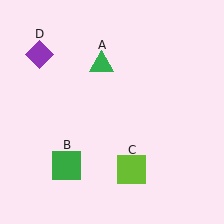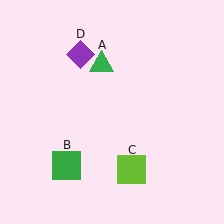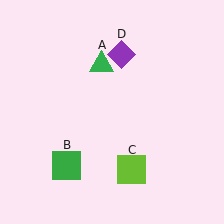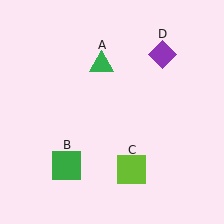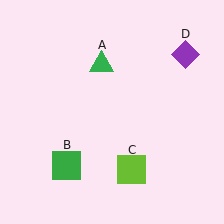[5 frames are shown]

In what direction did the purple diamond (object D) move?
The purple diamond (object D) moved right.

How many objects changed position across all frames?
1 object changed position: purple diamond (object D).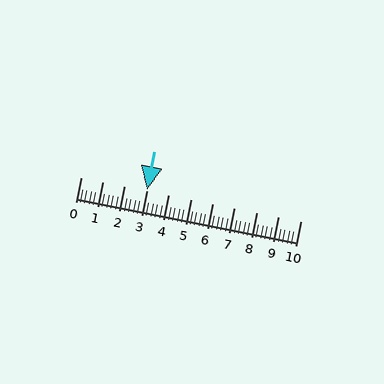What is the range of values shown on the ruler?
The ruler shows values from 0 to 10.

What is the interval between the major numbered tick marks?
The major tick marks are spaced 1 units apart.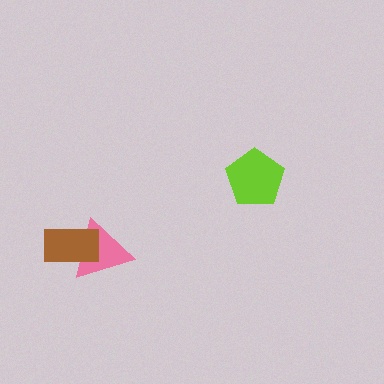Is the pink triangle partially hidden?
Yes, it is partially covered by another shape.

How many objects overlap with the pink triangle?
1 object overlaps with the pink triangle.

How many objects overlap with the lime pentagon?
0 objects overlap with the lime pentagon.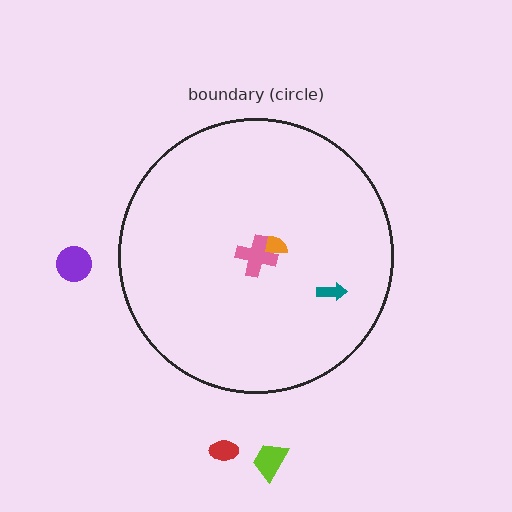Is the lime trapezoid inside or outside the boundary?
Outside.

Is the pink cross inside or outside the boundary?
Inside.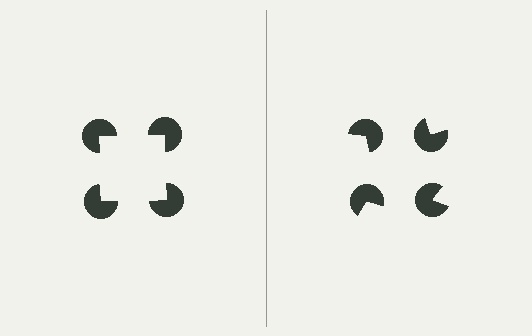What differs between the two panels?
The pac-man discs are positioned identically on both sides; only the wedge orientations differ. On the left they align to a square; on the right they are misaligned.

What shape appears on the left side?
An illusory square.